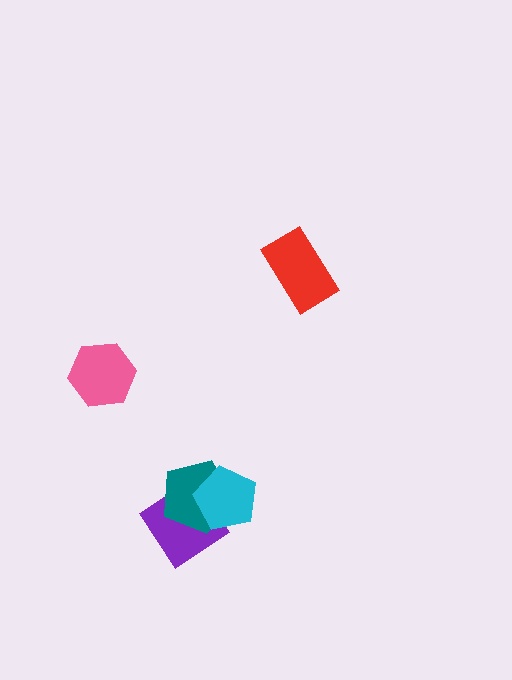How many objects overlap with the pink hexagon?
0 objects overlap with the pink hexagon.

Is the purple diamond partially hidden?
Yes, it is partially covered by another shape.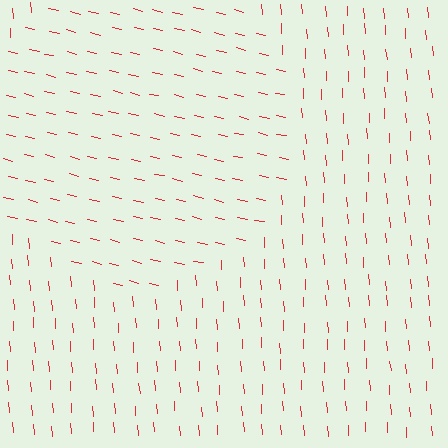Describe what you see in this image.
The image is filled with small red line segments. A circle region in the image has lines oriented differently from the surrounding lines, creating a visible texture boundary.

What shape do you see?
I see a circle.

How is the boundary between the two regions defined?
The boundary is defined purely by a change in line orientation (approximately 73 degrees difference). All lines are the same color and thickness.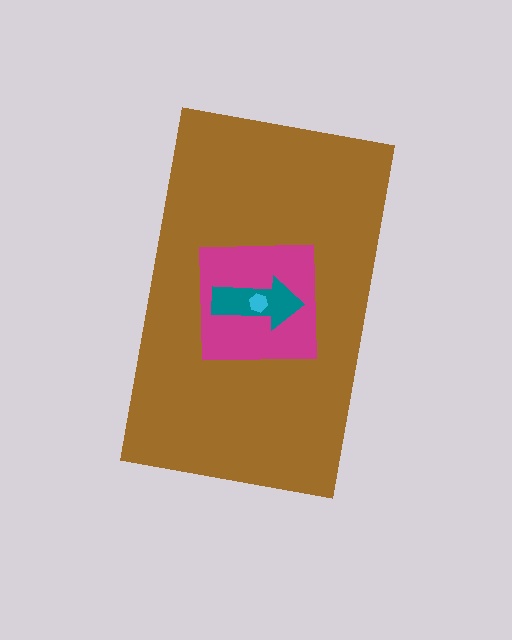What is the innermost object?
The cyan hexagon.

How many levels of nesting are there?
4.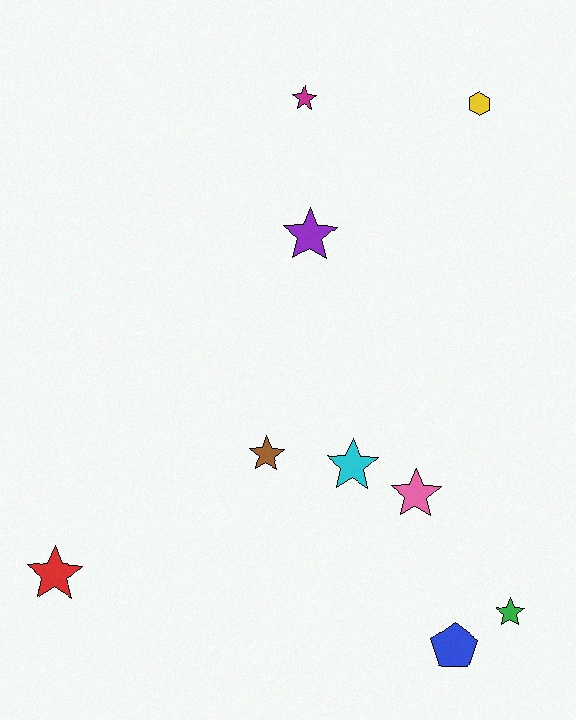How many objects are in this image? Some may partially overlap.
There are 9 objects.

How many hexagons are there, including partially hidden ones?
There is 1 hexagon.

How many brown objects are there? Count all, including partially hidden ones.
There is 1 brown object.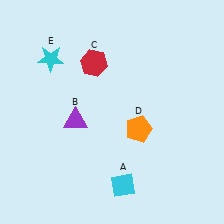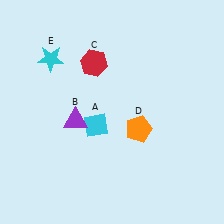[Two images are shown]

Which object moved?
The cyan diamond (A) moved up.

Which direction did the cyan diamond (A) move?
The cyan diamond (A) moved up.